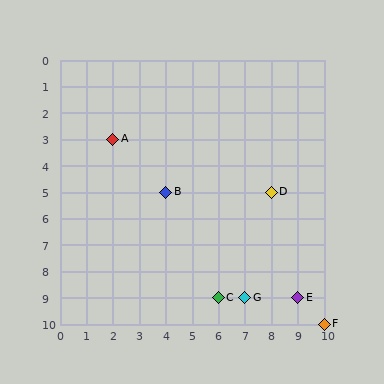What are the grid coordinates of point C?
Point C is at grid coordinates (6, 9).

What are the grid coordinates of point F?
Point F is at grid coordinates (10, 10).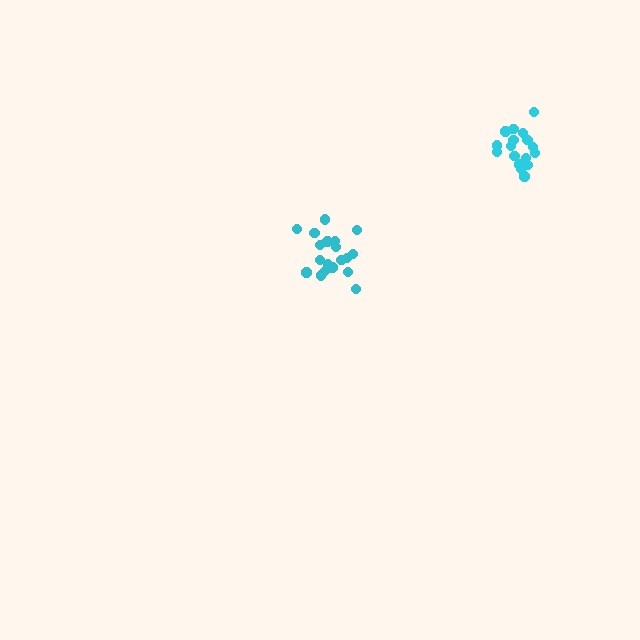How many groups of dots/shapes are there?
There are 2 groups.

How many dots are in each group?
Group 1: 19 dots, Group 2: 17 dots (36 total).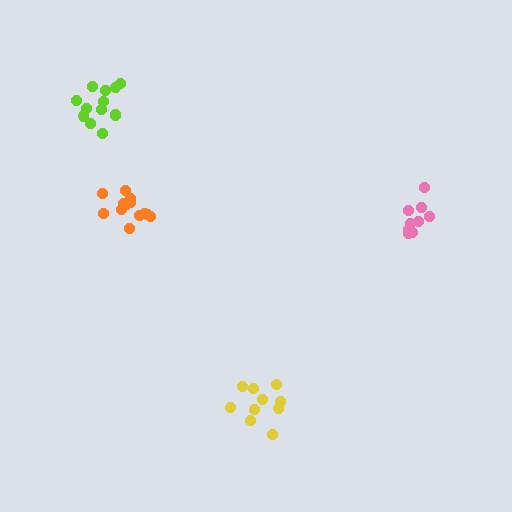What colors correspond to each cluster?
The clusters are colored: yellow, lime, pink, orange.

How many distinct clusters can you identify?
There are 4 distinct clusters.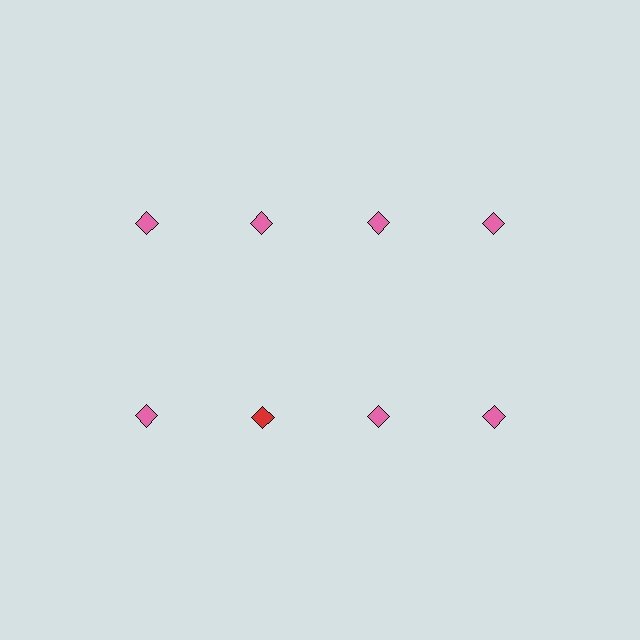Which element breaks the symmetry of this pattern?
The red diamond in the second row, second from left column breaks the symmetry. All other shapes are pink diamonds.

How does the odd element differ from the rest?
It has a different color: red instead of pink.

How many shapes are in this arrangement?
There are 8 shapes arranged in a grid pattern.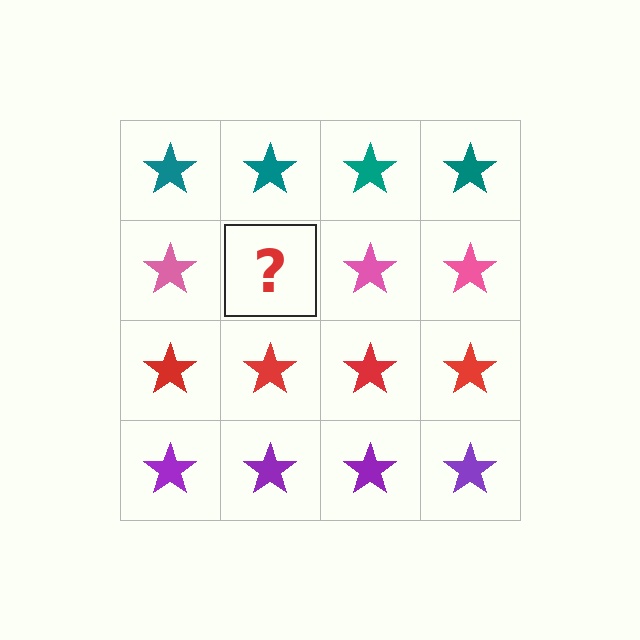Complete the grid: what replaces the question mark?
The question mark should be replaced with a pink star.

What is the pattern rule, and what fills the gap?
The rule is that each row has a consistent color. The gap should be filled with a pink star.